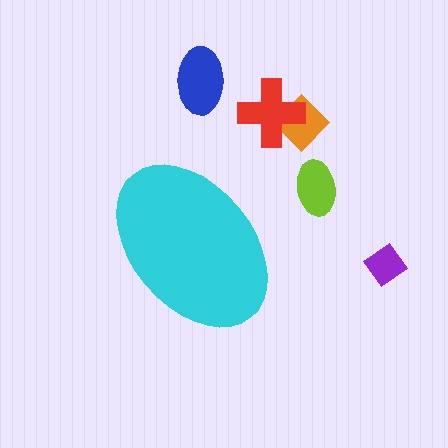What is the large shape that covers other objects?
A cyan ellipse.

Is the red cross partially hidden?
No, the red cross is fully visible.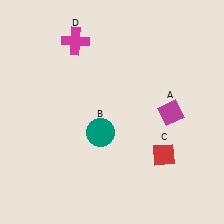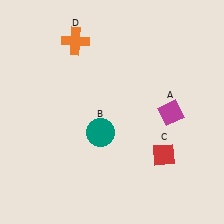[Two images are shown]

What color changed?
The cross (D) changed from magenta in Image 1 to orange in Image 2.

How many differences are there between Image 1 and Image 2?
There is 1 difference between the two images.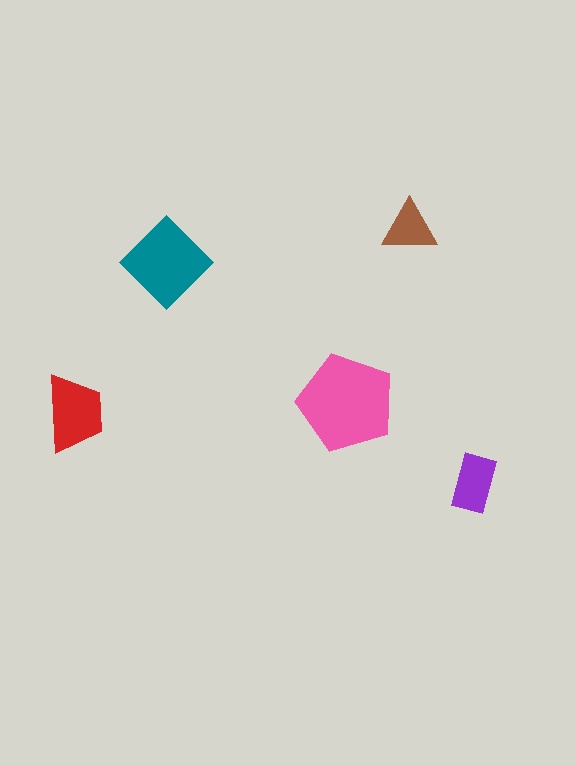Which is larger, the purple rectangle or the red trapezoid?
The red trapezoid.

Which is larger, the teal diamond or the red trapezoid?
The teal diamond.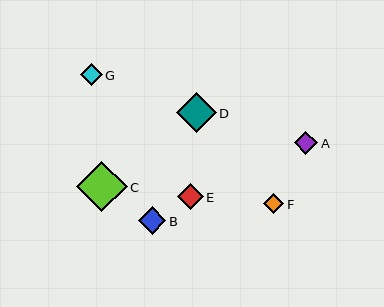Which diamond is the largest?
Diamond C is the largest with a size of approximately 50 pixels.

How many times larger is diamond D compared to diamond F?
Diamond D is approximately 1.9 times the size of diamond F.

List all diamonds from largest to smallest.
From largest to smallest: C, D, B, E, A, G, F.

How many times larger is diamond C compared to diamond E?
Diamond C is approximately 2.0 times the size of diamond E.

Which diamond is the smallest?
Diamond F is the smallest with a size of approximately 21 pixels.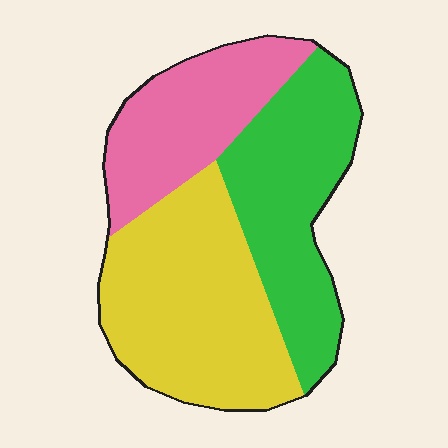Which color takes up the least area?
Pink, at roughly 25%.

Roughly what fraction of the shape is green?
Green covers roughly 35% of the shape.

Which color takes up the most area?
Yellow, at roughly 40%.